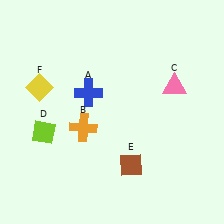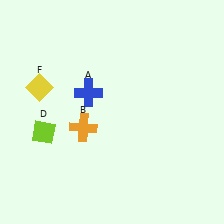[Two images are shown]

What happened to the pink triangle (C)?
The pink triangle (C) was removed in Image 2. It was in the top-right area of Image 1.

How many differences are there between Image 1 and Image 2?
There are 2 differences between the two images.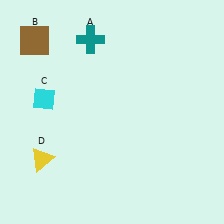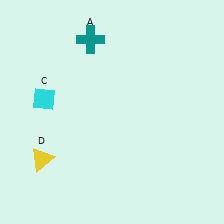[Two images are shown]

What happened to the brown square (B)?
The brown square (B) was removed in Image 2. It was in the top-left area of Image 1.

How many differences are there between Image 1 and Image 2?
There is 1 difference between the two images.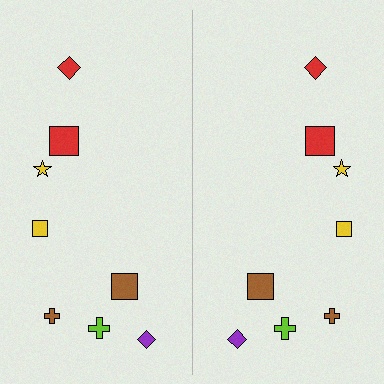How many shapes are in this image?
There are 16 shapes in this image.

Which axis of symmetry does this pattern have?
The pattern has a vertical axis of symmetry running through the center of the image.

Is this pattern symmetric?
Yes, this pattern has bilateral (reflection) symmetry.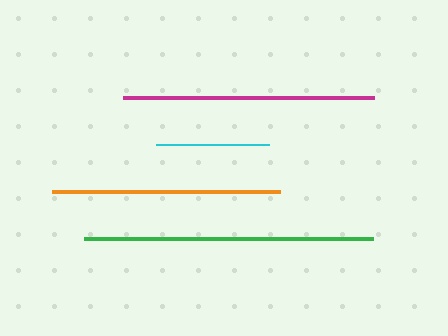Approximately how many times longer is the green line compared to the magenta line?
The green line is approximately 1.2 times the length of the magenta line.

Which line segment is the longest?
The green line is the longest at approximately 289 pixels.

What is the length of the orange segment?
The orange segment is approximately 228 pixels long.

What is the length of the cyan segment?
The cyan segment is approximately 114 pixels long.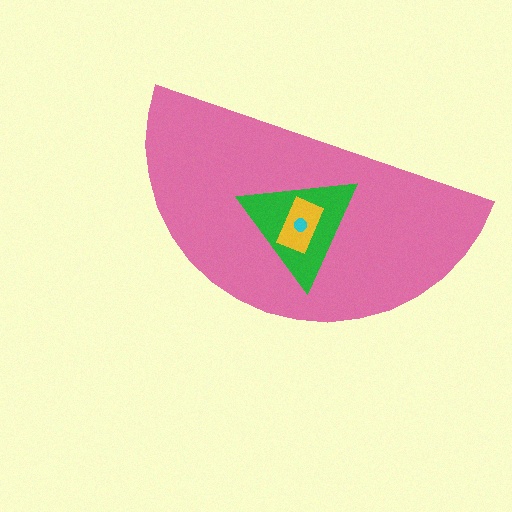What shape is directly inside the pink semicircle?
The green triangle.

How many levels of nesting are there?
4.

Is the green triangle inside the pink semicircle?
Yes.